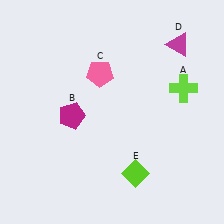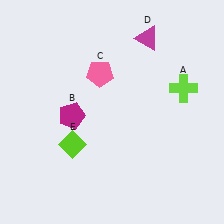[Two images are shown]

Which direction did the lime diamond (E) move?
The lime diamond (E) moved left.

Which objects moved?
The objects that moved are: the magenta triangle (D), the lime diamond (E).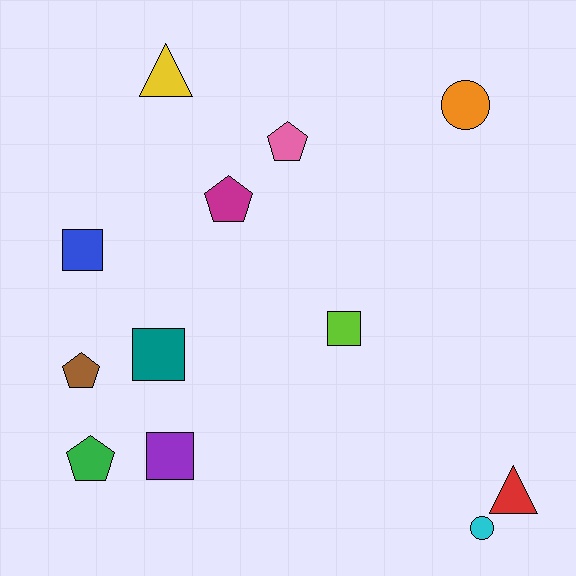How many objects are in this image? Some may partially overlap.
There are 12 objects.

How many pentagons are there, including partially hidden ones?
There are 4 pentagons.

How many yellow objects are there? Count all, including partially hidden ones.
There is 1 yellow object.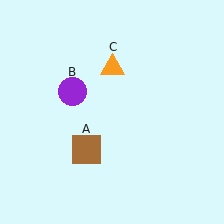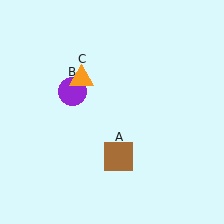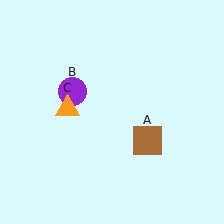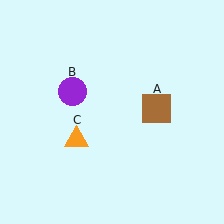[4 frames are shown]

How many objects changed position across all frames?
2 objects changed position: brown square (object A), orange triangle (object C).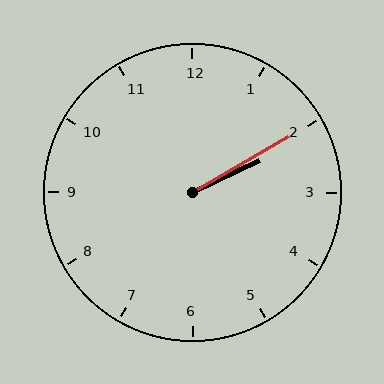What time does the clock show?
2:10.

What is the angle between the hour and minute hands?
Approximately 5 degrees.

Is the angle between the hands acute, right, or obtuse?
It is acute.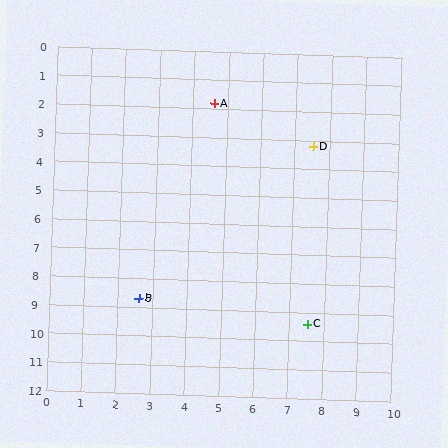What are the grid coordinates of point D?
Point D is at approximately (7.5, 3.2).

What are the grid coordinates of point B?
Point B is at approximately (2.6, 8.7).